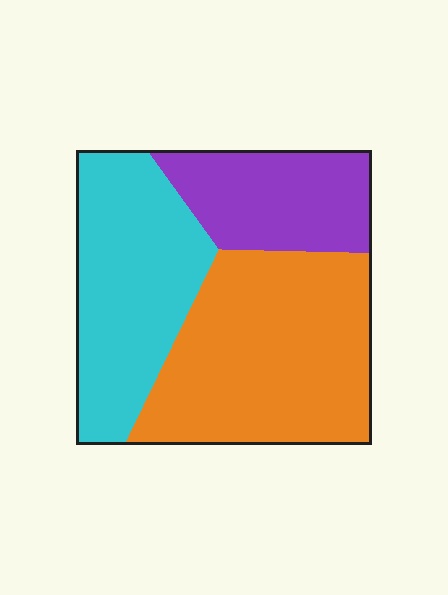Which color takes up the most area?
Orange, at roughly 45%.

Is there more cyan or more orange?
Orange.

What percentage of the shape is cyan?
Cyan covers around 35% of the shape.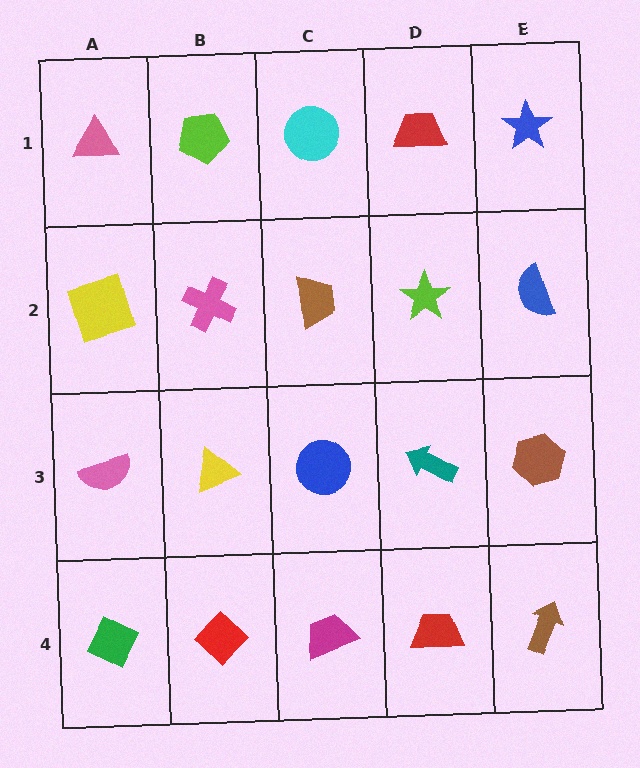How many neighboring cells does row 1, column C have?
3.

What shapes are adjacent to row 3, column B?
A pink cross (row 2, column B), a red diamond (row 4, column B), a pink semicircle (row 3, column A), a blue circle (row 3, column C).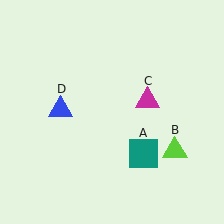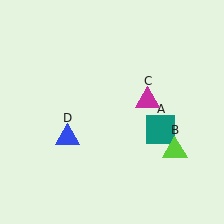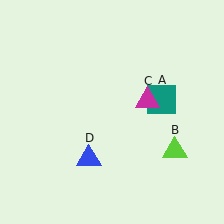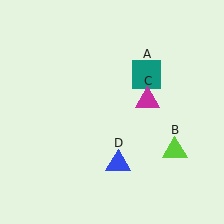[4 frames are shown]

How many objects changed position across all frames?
2 objects changed position: teal square (object A), blue triangle (object D).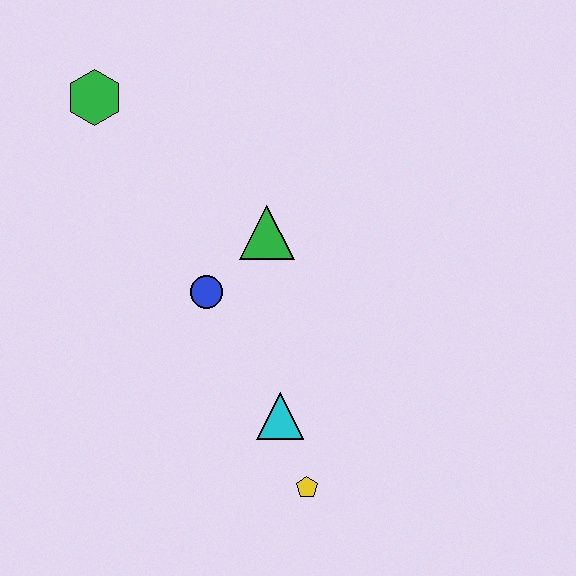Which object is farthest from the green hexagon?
The yellow pentagon is farthest from the green hexagon.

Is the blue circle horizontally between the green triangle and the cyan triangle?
No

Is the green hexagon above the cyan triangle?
Yes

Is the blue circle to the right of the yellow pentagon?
No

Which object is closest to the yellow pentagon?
The cyan triangle is closest to the yellow pentagon.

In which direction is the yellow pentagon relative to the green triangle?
The yellow pentagon is below the green triangle.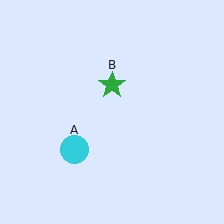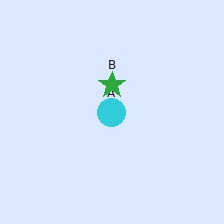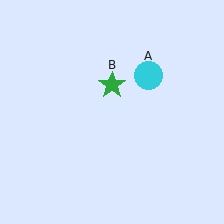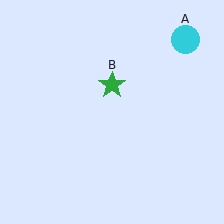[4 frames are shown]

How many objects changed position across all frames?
1 object changed position: cyan circle (object A).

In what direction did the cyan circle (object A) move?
The cyan circle (object A) moved up and to the right.